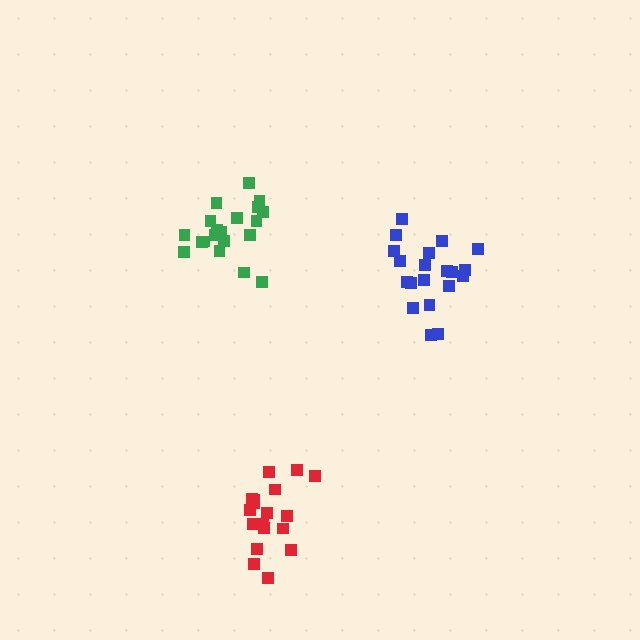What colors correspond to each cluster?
The clusters are colored: red, blue, green.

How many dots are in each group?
Group 1: 18 dots, Group 2: 20 dots, Group 3: 20 dots (58 total).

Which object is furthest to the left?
The green cluster is leftmost.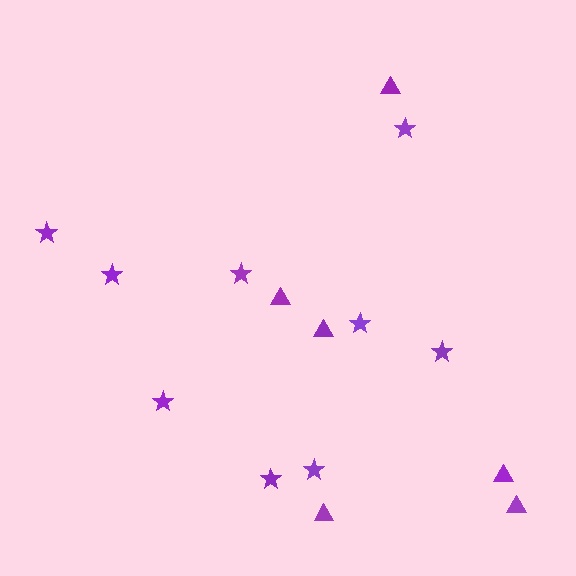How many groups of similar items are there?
There are 2 groups: one group of stars (9) and one group of triangles (6).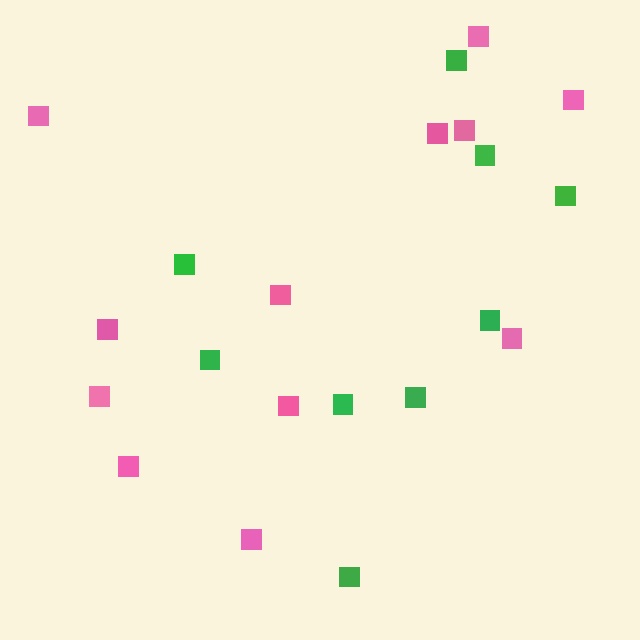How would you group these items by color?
There are 2 groups: one group of pink squares (12) and one group of green squares (9).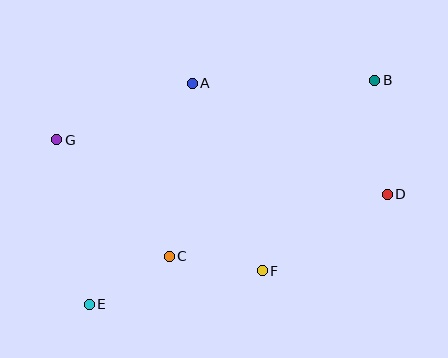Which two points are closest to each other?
Points C and E are closest to each other.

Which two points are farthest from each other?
Points B and E are farthest from each other.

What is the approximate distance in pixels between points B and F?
The distance between B and F is approximately 221 pixels.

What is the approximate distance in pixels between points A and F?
The distance between A and F is approximately 200 pixels.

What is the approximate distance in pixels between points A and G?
The distance between A and G is approximately 146 pixels.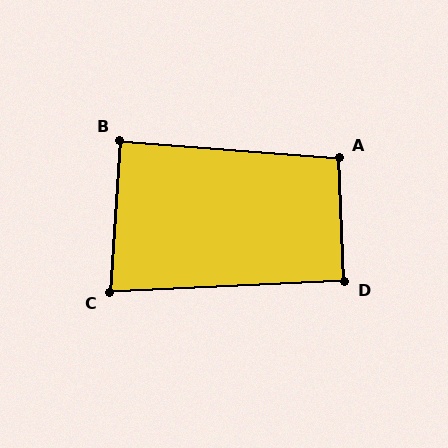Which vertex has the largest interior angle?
A, at approximately 96 degrees.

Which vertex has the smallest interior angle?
C, at approximately 84 degrees.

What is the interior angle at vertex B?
Approximately 90 degrees (approximately right).